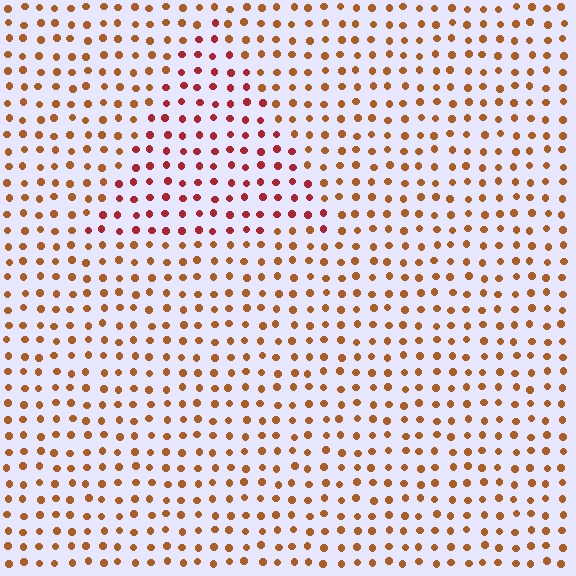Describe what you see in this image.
The image is filled with small brown elements in a uniform arrangement. A triangle-shaped region is visible where the elements are tinted to a slightly different hue, forming a subtle color boundary.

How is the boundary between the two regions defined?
The boundary is defined purely by a slight shift in hue (about 32 degrees). Spacing, size, and orientation are identical on both sides.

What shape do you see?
I see a triangle.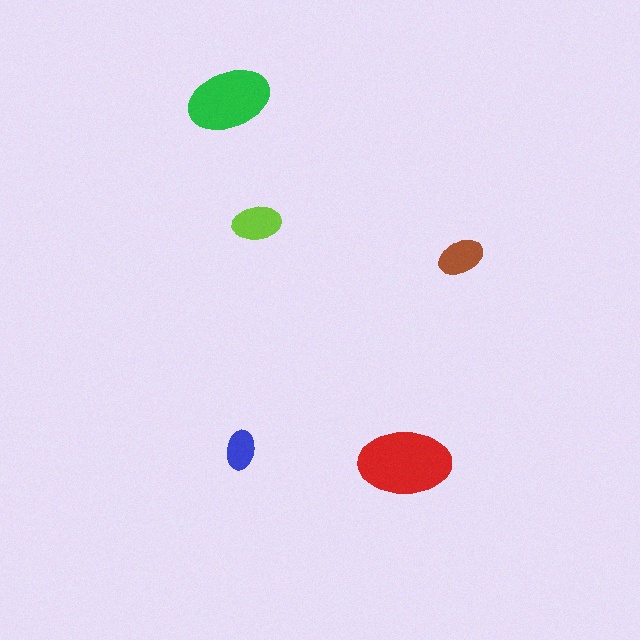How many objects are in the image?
There are 5 objects in the image.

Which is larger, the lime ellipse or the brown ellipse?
The lime one.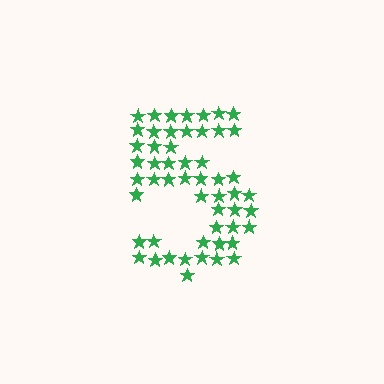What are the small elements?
The small elements are stars.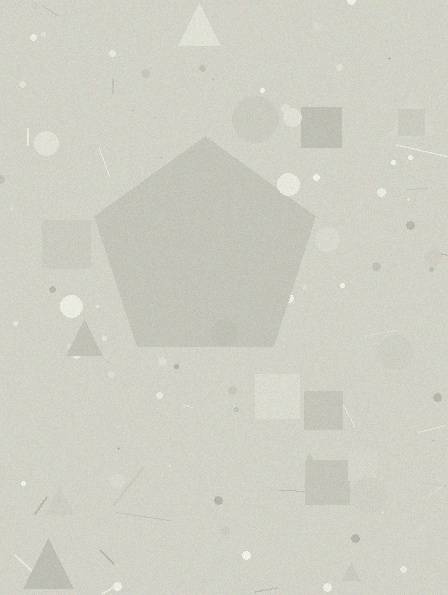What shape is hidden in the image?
A pentagon is hidden in the image.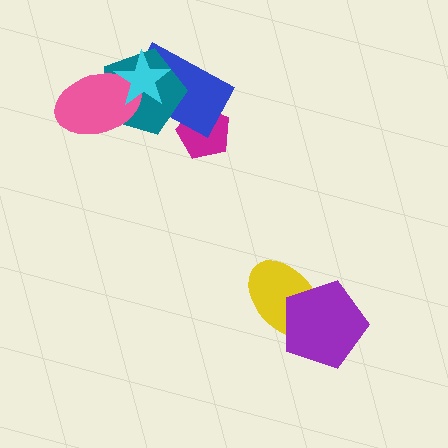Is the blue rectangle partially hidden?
Yes, it is partially covered by another shape.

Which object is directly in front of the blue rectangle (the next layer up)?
The teal pentagon is directly in front of the blue rectangle.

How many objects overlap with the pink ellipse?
2 objects overlap with the pink ellipse.